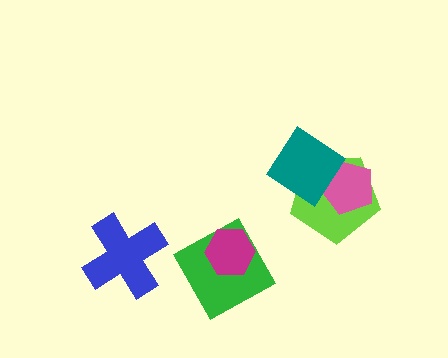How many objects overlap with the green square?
1 object overlaps with the green square.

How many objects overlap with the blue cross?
0 objects overlap with the blue cross.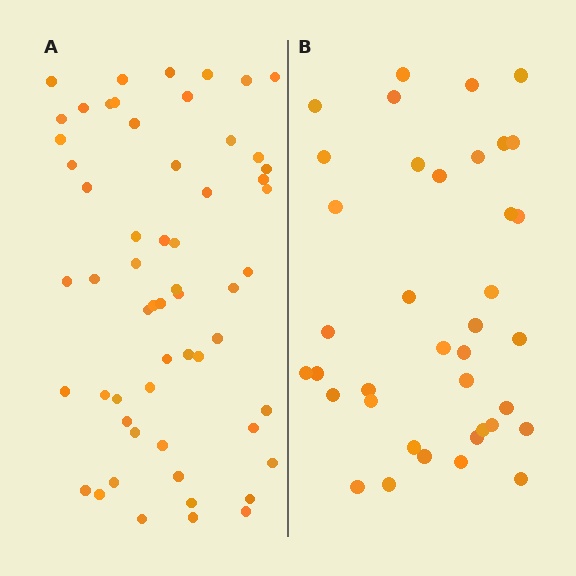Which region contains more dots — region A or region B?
Region A (the left region) has more dots.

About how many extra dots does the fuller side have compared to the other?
Region A has approximately 20 more dots than region B.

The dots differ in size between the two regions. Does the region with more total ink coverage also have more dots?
No. Region B has more total ink coverage because its dots are larger, but region A actually contains more individual dots. Total area can be misleading — the number of items is what matters here.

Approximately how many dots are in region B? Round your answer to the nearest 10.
About 40 dots. (The exact count is 38, which rounds to 40.)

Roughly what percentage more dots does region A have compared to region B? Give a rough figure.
About 55% more.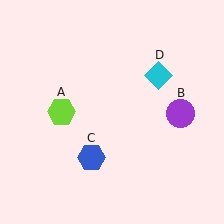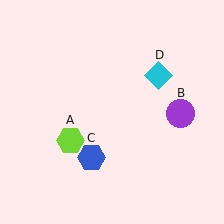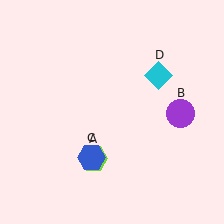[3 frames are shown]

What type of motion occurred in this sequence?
The lime hexagon (object A) rotated counterclockwise around the center of the scene.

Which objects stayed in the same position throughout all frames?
Purple circle (object B) and blue hexagon (object C) and cyan diamond (object D) remained stationary.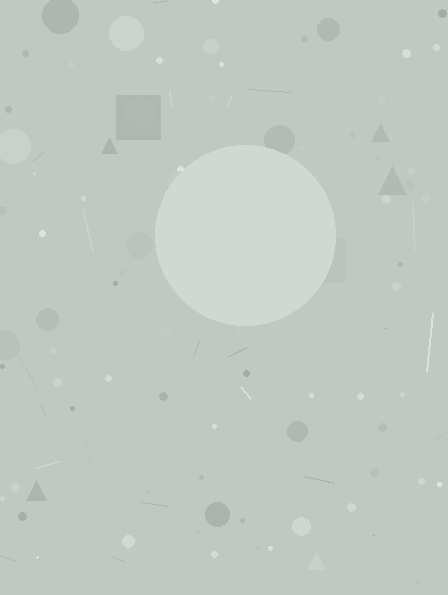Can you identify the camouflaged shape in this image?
The camouflaged shape is a circle.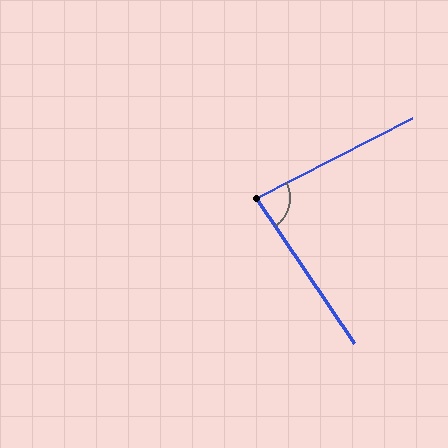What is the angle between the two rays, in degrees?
Approximately 83 degrees.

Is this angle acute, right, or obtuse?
It is acute.